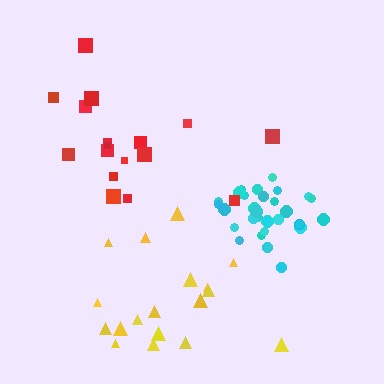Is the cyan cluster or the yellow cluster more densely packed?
Cyan.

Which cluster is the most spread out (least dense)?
Red.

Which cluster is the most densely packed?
Cyan.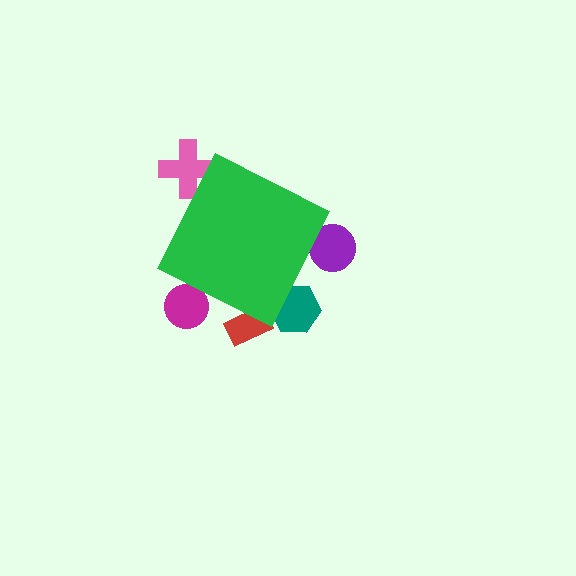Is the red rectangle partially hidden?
Yes, the red rectangle is partially hidden behind the green diamond.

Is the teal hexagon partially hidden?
Yes, the teal hexagon is partially hidden behind the green diamond.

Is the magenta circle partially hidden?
Yes, the magenta circle is partially hidden behind the green diamond.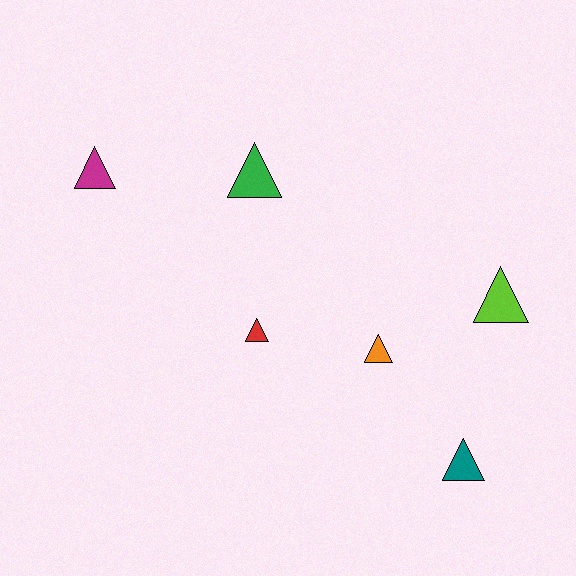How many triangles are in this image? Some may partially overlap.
There are 6 triangles.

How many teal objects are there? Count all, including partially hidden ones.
There is 1 teal object.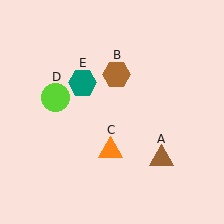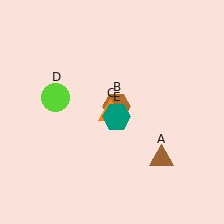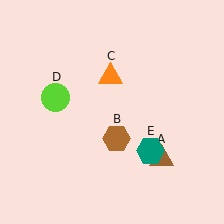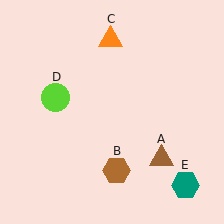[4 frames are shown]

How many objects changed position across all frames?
3 objects changed position: brown hexagon (object B), orange triangle (object C), teal hexagon (object E).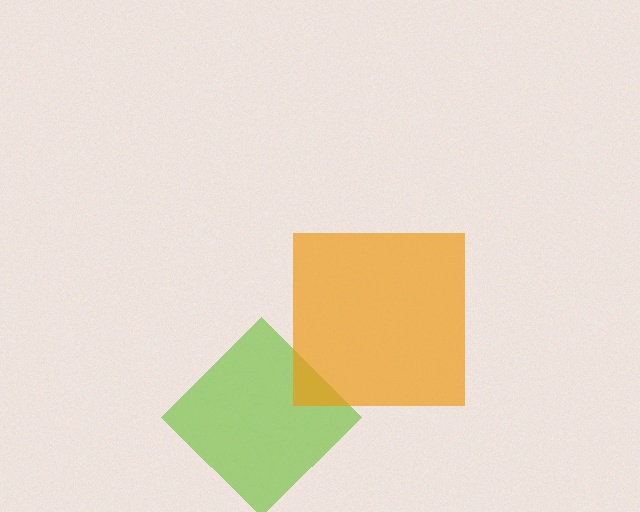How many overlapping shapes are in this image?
There are 2 overlapping shapes in the image.